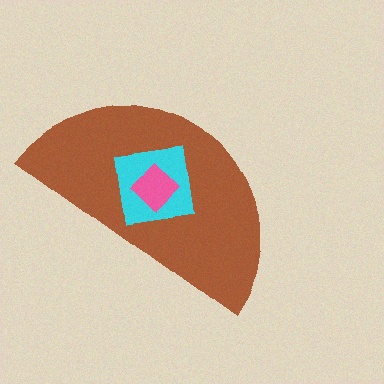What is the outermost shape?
The brown semicircle.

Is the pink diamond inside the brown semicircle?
Yes.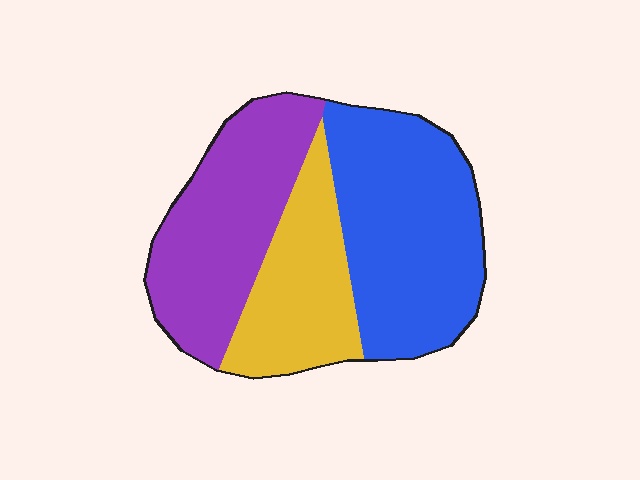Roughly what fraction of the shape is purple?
Purple takes up about one third (1/3) of the shape.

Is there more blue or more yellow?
Blue.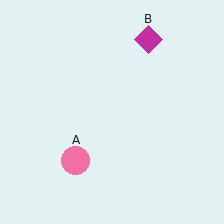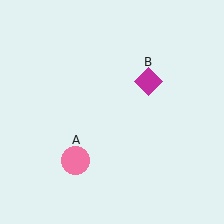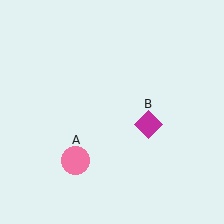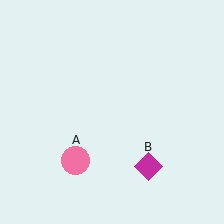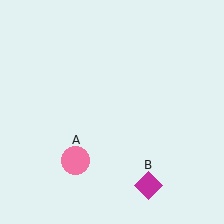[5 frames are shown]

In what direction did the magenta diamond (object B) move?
The magenta diamond (object B) moved down.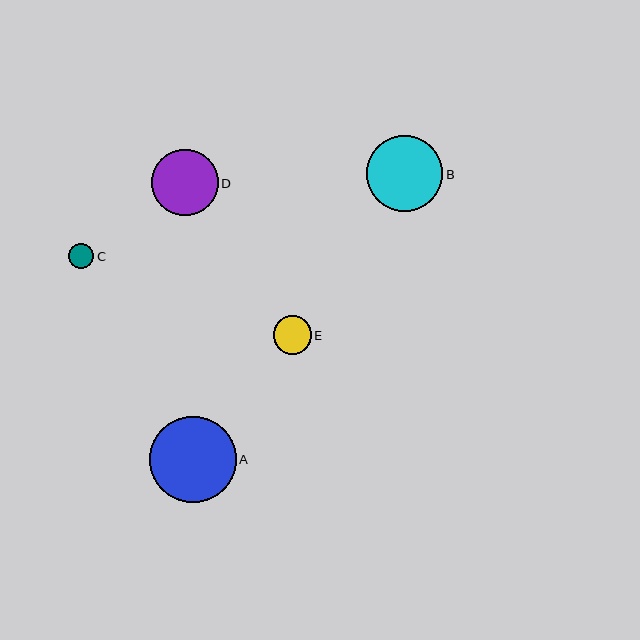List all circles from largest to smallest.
From largest to smallest: A, B, D, E, C.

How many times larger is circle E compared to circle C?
Circle E is approximately 1.5 times the size of circle C.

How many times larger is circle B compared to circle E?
Circle B is approximately 2.0 times the size of circle E.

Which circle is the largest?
Circle A is the largest with a size of approximately 86 pixels.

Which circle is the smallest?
Circle C is the smallest with a size of approximately 25 pixels.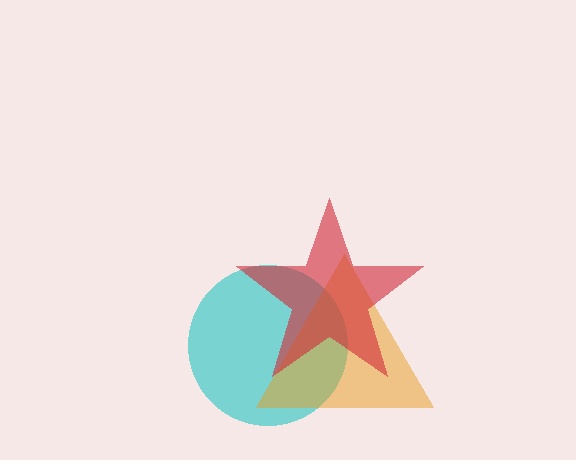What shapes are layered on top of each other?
The layered shapes are: a cyan circle, an orange triangle, a red star.